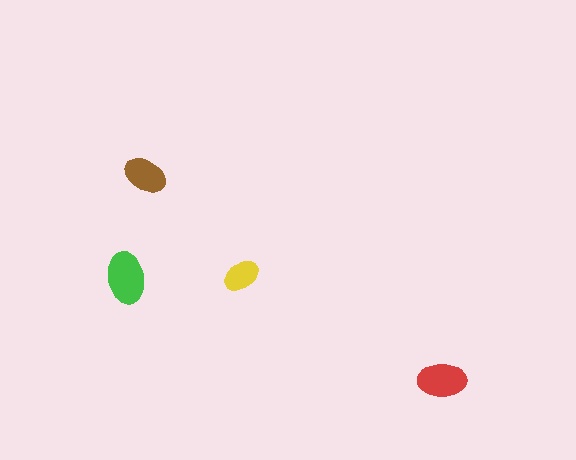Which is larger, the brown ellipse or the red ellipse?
The red one.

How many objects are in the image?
There are 4 objects in the image.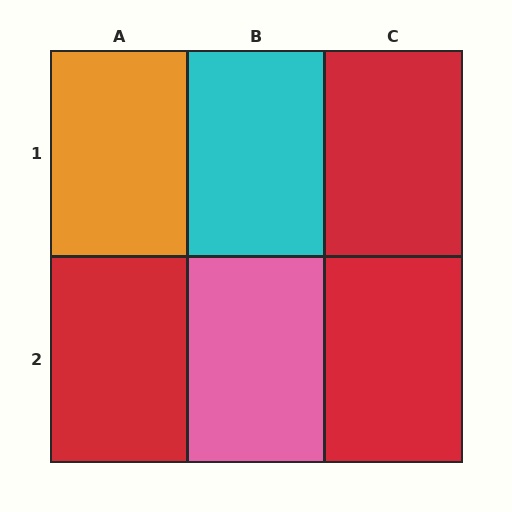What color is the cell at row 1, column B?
Cyan.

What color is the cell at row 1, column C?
Red.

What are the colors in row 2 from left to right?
Red, pink, red.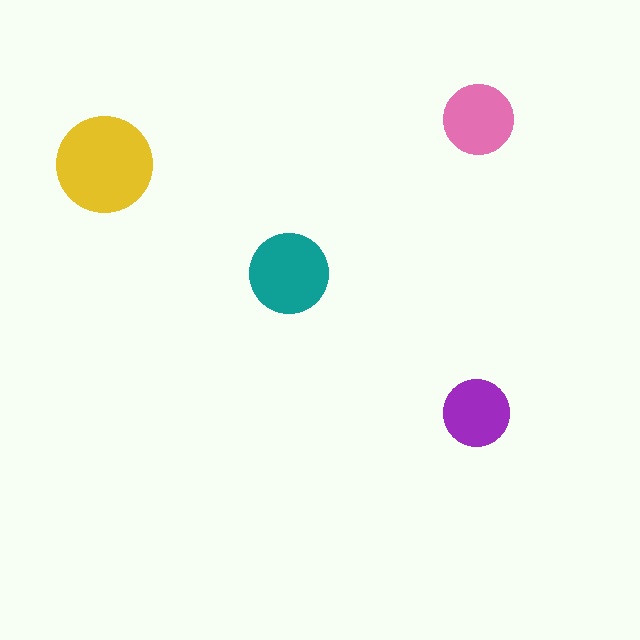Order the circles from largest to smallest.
the yellow one, the teal one, the pink one, the purple one.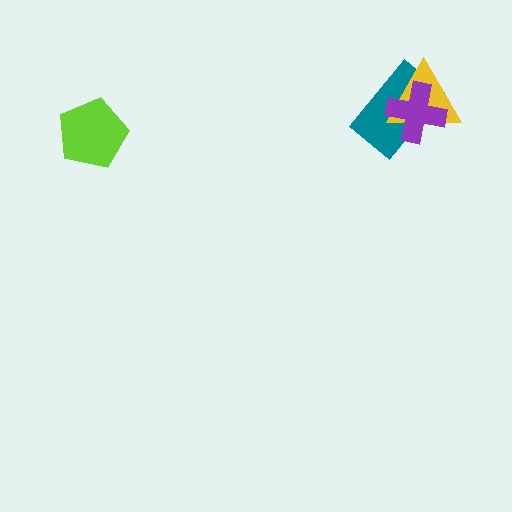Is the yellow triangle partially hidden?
Yes, it is partially covered by another shape.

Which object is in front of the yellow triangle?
The purple cross is in front of the yellow triangle.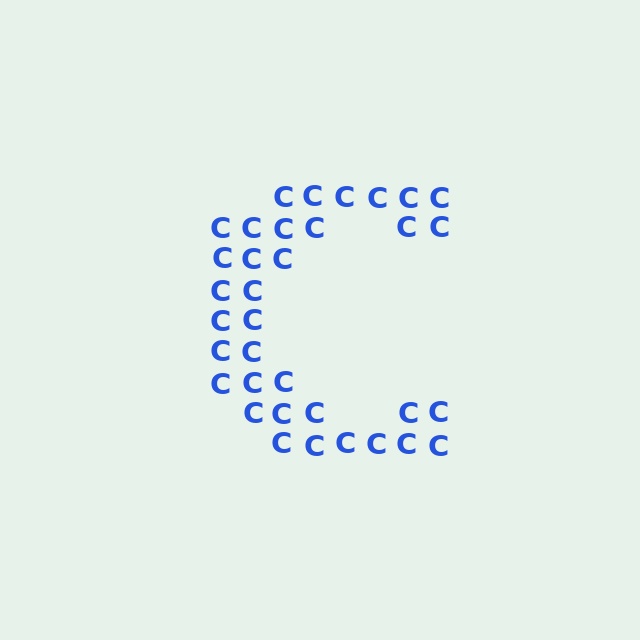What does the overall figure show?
The overall figure shows the letter C.